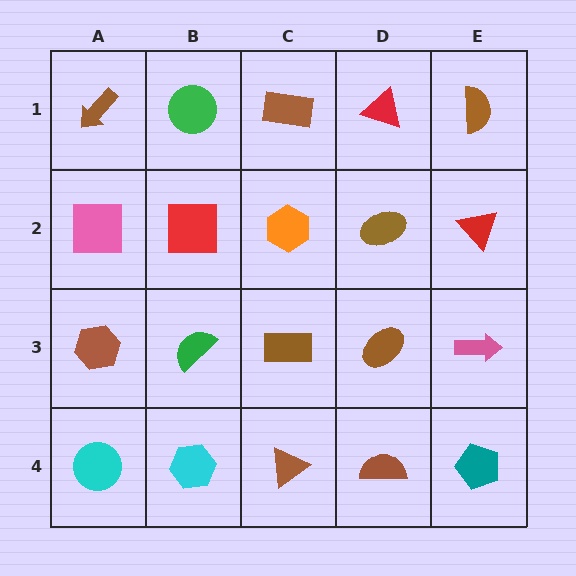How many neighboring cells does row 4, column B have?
3.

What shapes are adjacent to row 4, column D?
A brown ellipse (row 3, column D), a brown triangle (row 4, column C), a teal pentagon (row 4, column E).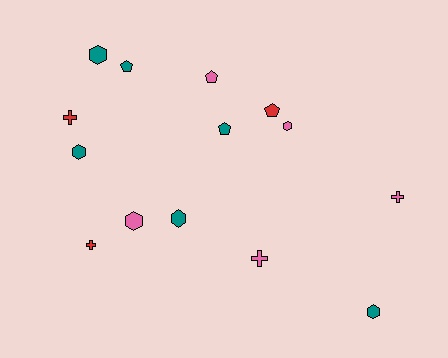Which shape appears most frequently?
Hexagon, with 6 objects.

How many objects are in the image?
There are 14 objects.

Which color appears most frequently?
Teal, with 6 objects.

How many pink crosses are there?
There are 2 pink crosses.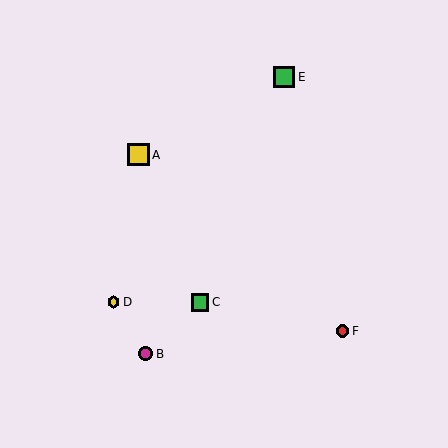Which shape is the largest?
The yellow square (labeled A) is the largest.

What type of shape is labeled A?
Shape A is a yellow square.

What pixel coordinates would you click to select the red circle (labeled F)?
Click at (343, 331) to select the red circle F.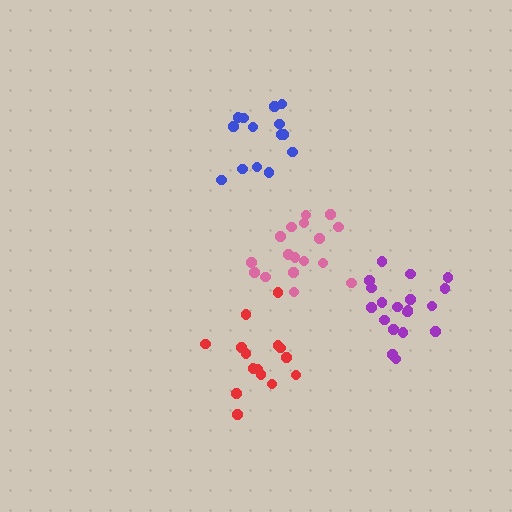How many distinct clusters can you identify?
There are 4 distinct clusters.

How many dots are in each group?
Group 1: 15 dots, Group 2: 17 dots, Group 3: 19 dots, Group 4: 14 dots (65 total).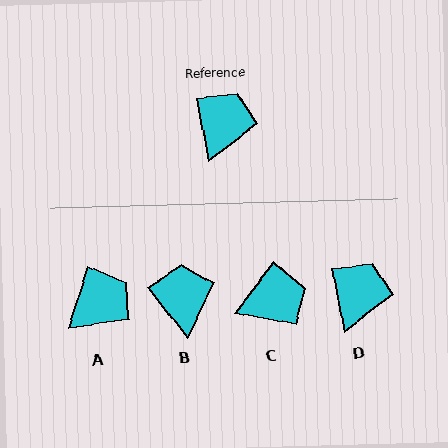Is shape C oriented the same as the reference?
No, it is off by about 48 degrees.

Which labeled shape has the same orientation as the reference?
D.